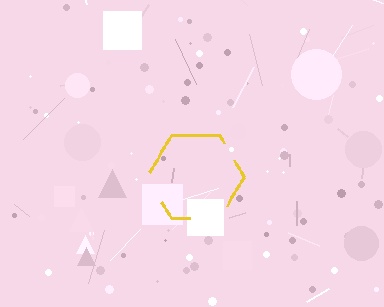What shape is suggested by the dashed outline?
The dashed outline suggests a hexagon.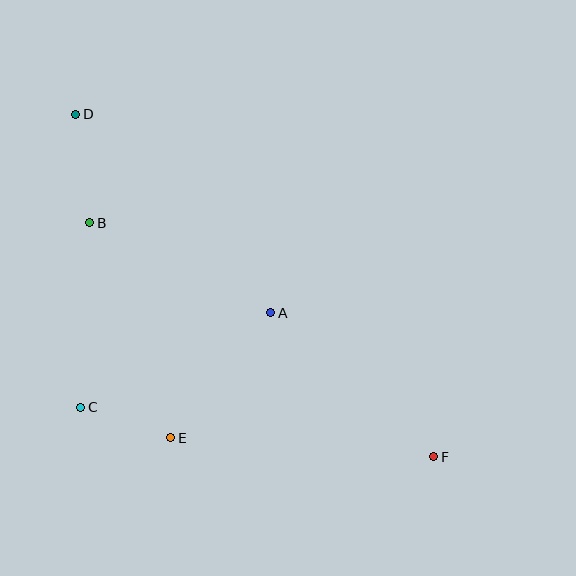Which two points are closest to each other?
Points C and E are closest to each other.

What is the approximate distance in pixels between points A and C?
The distance between A and C is approximately 212 pixels.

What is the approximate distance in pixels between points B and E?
The distance between B and E is approximately 230 pixels.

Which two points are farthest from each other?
Points D and F are farthest from each other.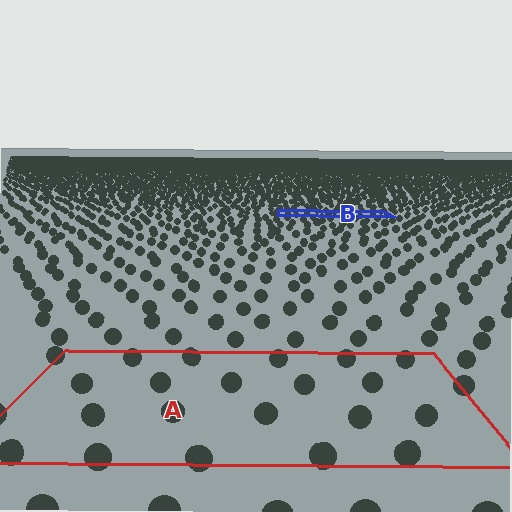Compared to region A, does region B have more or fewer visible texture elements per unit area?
Region B has more texture elements per unit area — they are packed more densely because it is farther away.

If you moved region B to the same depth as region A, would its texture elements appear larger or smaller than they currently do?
They would appear larger. At a closer depth, the same texture elements are projected at a bigger on-screen size.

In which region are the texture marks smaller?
The texture marks are smaller in region B, because it is farther away.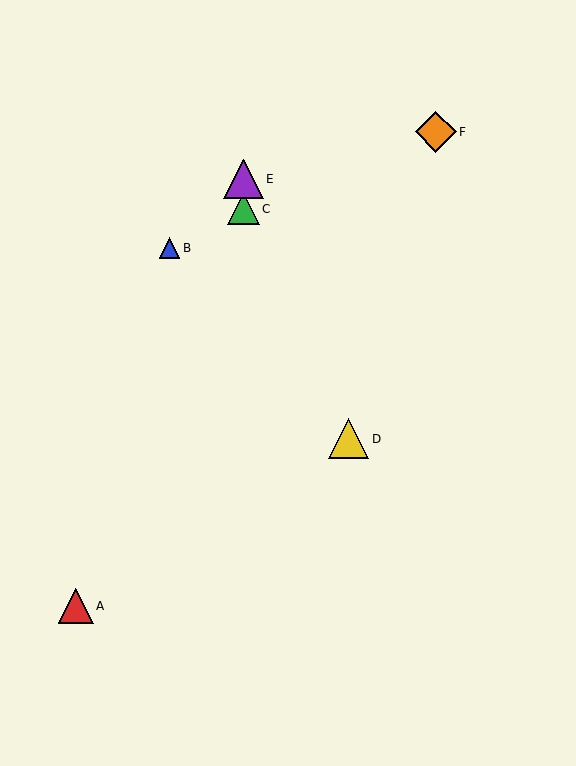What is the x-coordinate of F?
Object F is at x≈436.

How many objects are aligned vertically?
2 objects (C, E) are aligned vertically.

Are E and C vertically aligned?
Yes, both are at x≈243.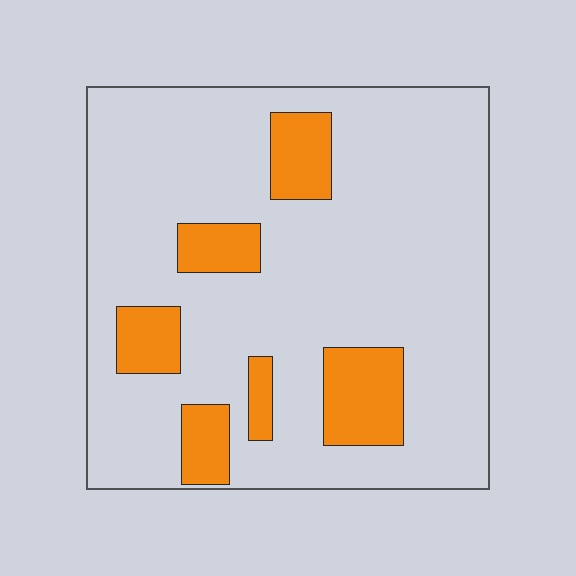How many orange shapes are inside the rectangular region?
6.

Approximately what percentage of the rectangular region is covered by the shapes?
Approximately 15%.